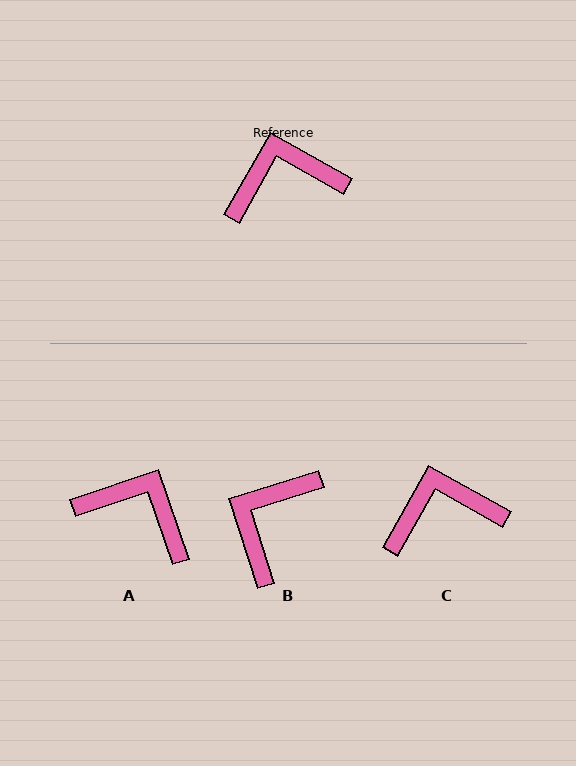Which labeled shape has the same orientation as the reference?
C.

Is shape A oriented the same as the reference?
No, it is off by about 42 degrees.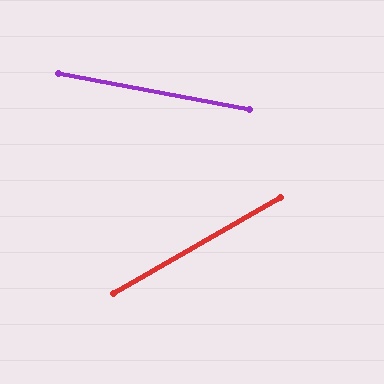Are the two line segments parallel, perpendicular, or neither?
Neither parallel nor perpendicular — they differ by about 41°.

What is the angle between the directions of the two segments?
Approximately 41 degrees.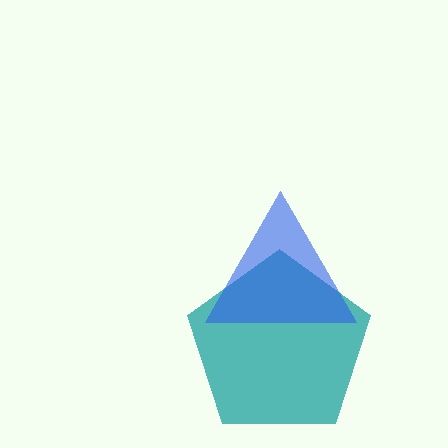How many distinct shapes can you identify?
There are 2 distinct shapes: a teal pentagon, a blue triangle.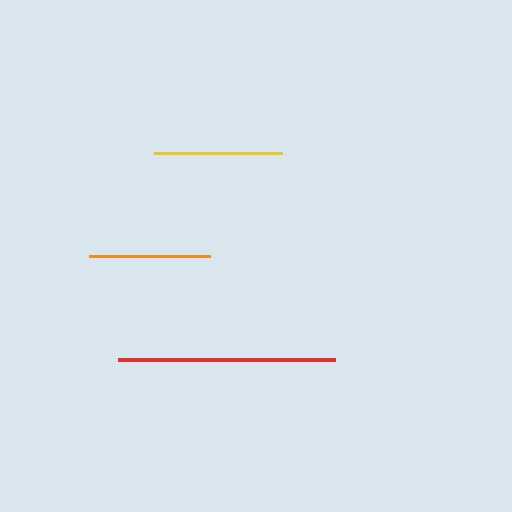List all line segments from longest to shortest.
From longest to shortest: red, yellow, orange.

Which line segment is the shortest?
The orange line is the shortest at approximately 121 pixels.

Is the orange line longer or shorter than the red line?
The red line is longer than the orange line.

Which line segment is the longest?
The red line is the longest at approximately 218 pixels.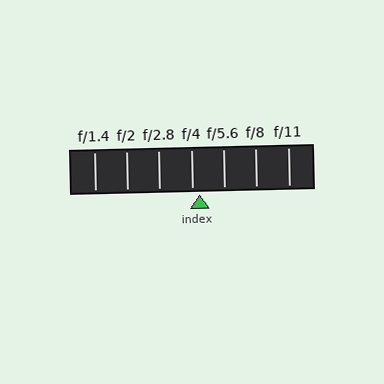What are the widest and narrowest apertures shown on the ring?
The widest aperture shown is f/1.4 and the narrowest is f/11.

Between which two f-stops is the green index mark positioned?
The index mark is between f/4 and f/5.6.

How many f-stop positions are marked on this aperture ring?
There are 7 f-stop positions marked.